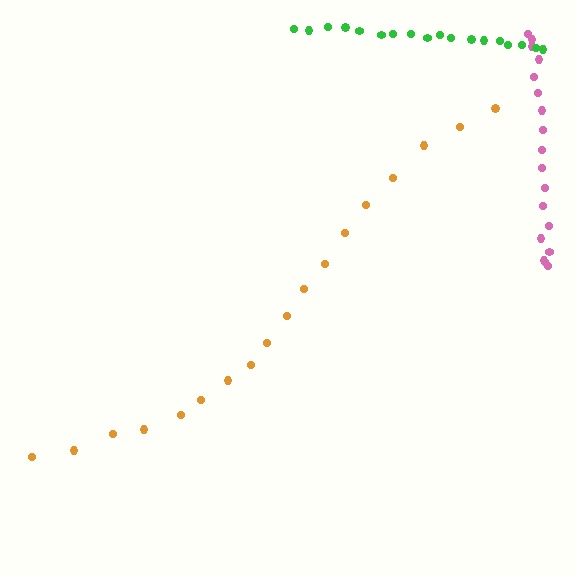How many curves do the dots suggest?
There are 3 distinct paths.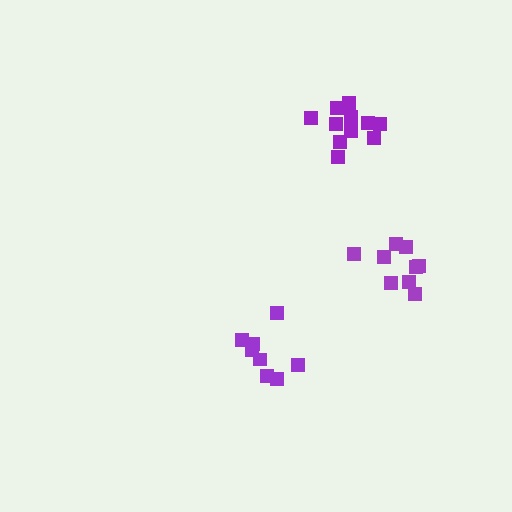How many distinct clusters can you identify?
There are 3 distinct clusters.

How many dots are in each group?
Group 1: 9 dots, Group 2: 11 dots, Group 3: 8 dots (28 total).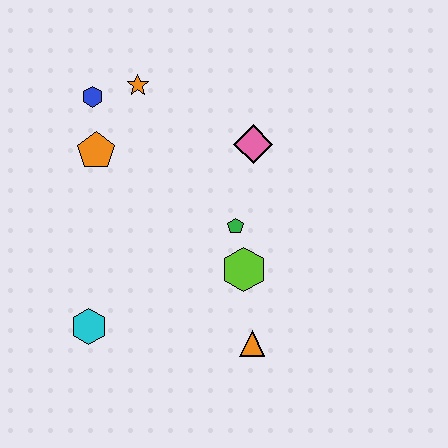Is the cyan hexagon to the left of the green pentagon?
Yes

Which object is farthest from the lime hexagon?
The blue hexagon is farthest from the lime hexagon.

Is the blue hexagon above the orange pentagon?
Yes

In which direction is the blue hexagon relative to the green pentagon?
The blue hexagon is to the left of the green pentagon.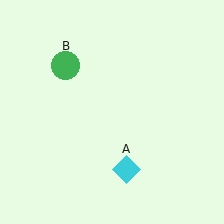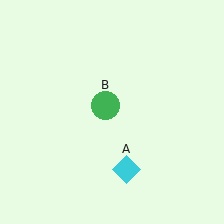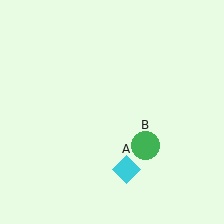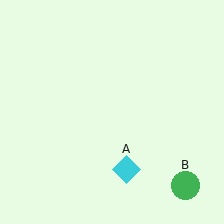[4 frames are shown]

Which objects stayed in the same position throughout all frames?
Cyan diamond (object A) remained stationary.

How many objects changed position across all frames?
1 object changed position: green circle (object B).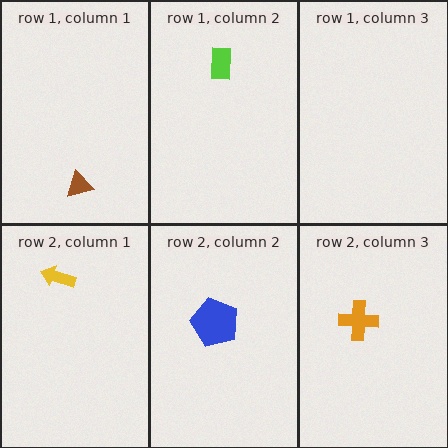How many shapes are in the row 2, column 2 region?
1.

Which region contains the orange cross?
The row 2, column 3 region.